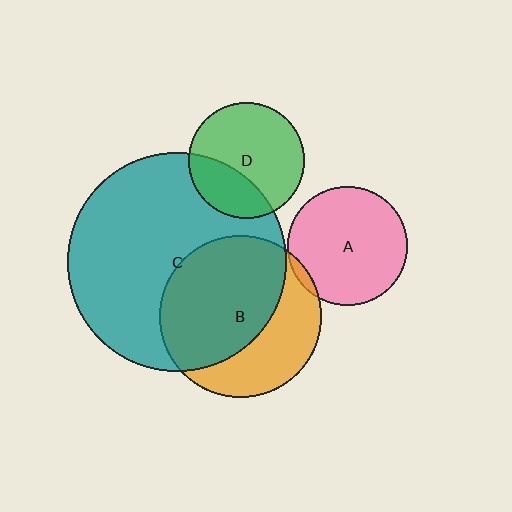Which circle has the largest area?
Circle C (teal).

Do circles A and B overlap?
Yes.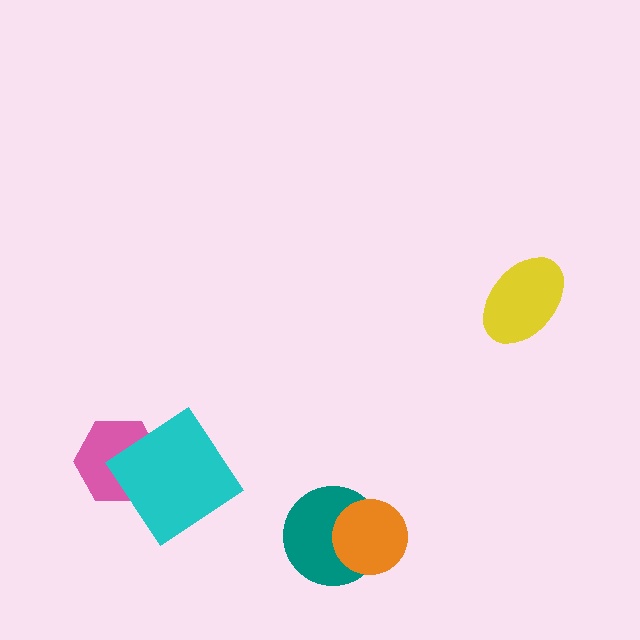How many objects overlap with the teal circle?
1 object overlaps with the teal circle.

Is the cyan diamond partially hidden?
No, no other shape covers it.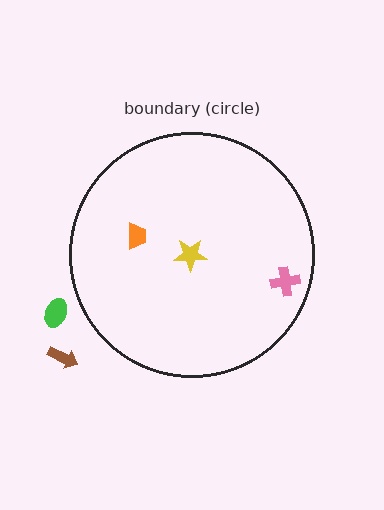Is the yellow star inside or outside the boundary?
Inside.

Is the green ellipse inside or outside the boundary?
Outside.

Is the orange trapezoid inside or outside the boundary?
Inside.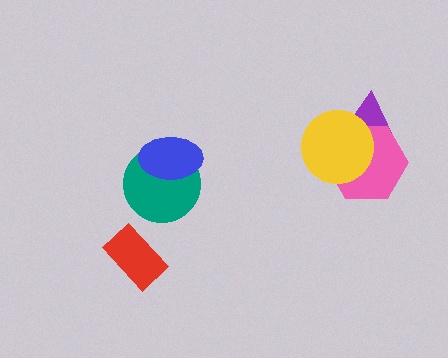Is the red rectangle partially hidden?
No, no other shape covers it.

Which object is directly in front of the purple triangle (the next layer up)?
The pink hexagon is directly in front of the purple triangle.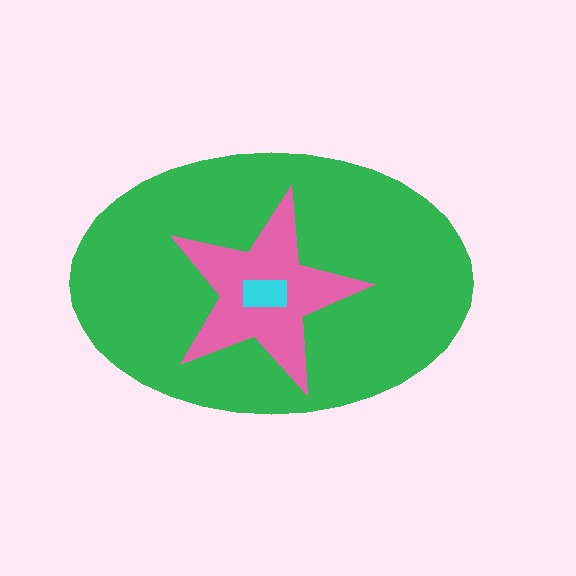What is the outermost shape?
The green ellipse.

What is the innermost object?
The cyan rectangle.